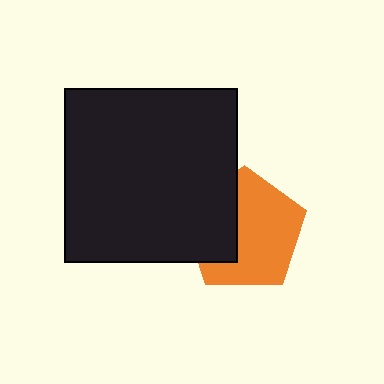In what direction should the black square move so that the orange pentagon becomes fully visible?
The black square should move left. That is the shortest direction to clear the overlap and leave the orange pentagon fully visible.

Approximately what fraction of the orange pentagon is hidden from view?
Roughly 35% of the orange pentagon is hidden behind the black square.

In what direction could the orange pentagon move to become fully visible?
The orange pentagon could move right. That would shift it out from behind the black square entirely.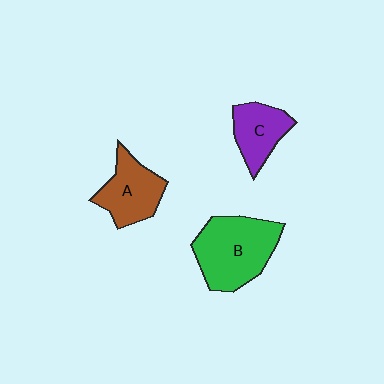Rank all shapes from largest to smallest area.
From largest to smallest: B (green), A (brown), C (purple).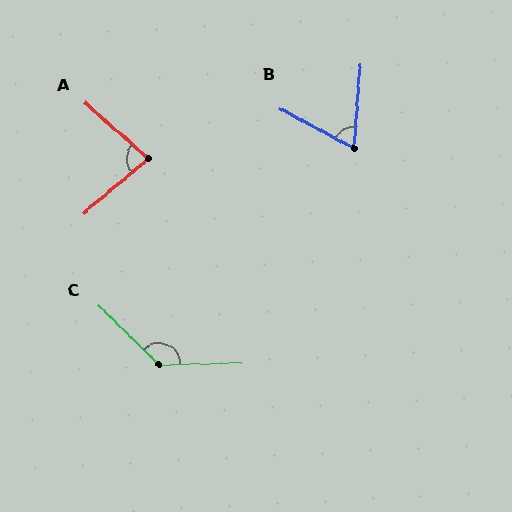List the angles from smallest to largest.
B (67°), A (82°), C (134°).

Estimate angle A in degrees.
Approximately 82 degrees.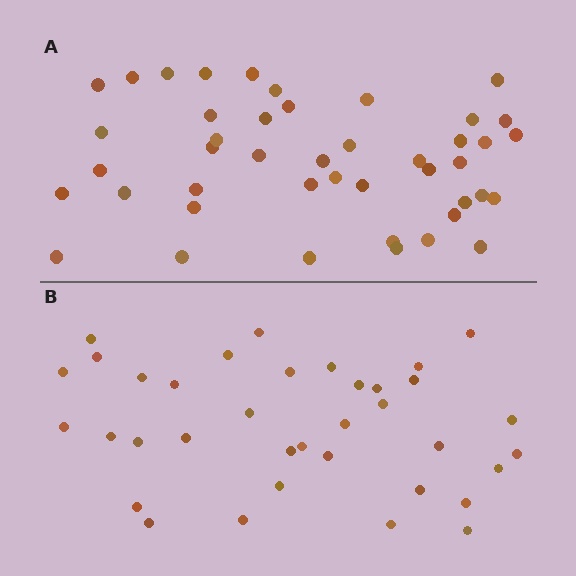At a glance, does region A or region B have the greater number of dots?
Region A (the top region) has more dots.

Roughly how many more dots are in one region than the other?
Region A has roughly 8 or so more dots than region B.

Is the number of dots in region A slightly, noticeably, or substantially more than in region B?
Region A has only slightly more — the two regions are fairly close. The ratio is roughly 1.2 to 1.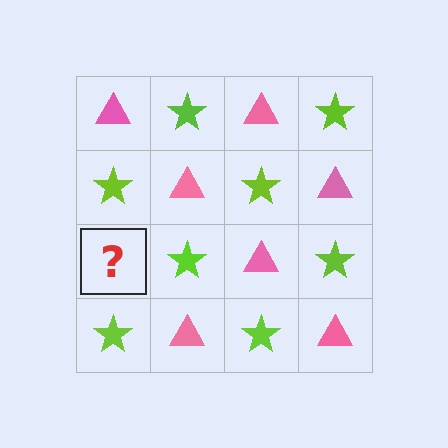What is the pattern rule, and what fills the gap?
The rule is that it alternates pink triangle and lime star in a checkerboard pattern. The gap should be filled with a pink triangle.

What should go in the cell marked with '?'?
The missing cell should contain a pink triangle.